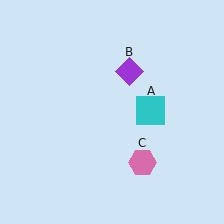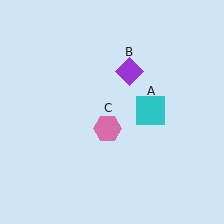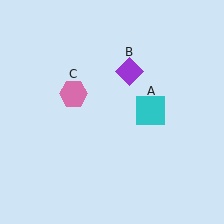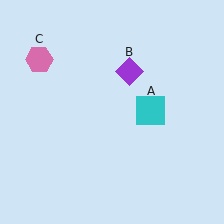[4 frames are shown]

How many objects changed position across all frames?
1 object changed position: pink hexagon (object C).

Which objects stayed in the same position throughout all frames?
Cyan square (object A) and purple diamond (object B) remained stationary.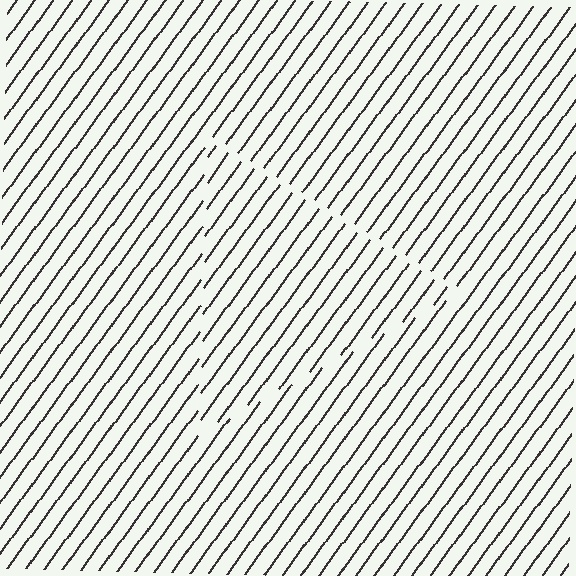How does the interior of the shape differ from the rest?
The interior of the shape contains the same grating, shifted by half a period — the contour is defined by the phase discontinuity where line-ends from the inner and outer gratings abut.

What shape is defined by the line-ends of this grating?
An illusory triangle. The interior of the shape contains the same grating, shifted by half a period — the contour is defined by the phase discontinuity where line-ends from the inner and outer gratings abut.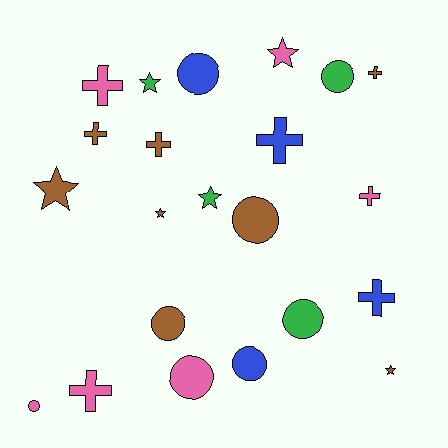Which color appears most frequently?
Brown, with 8 objects.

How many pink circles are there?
There are 2 pink circles.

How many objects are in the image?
There are 22 objects.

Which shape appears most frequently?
Cross, with 8 objects.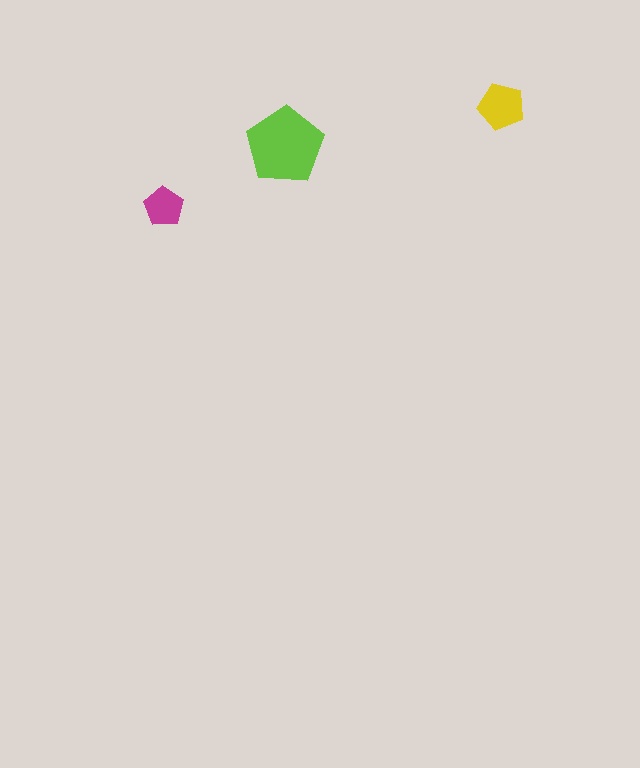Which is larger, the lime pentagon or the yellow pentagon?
The lime one.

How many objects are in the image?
There are 3 objects in the image.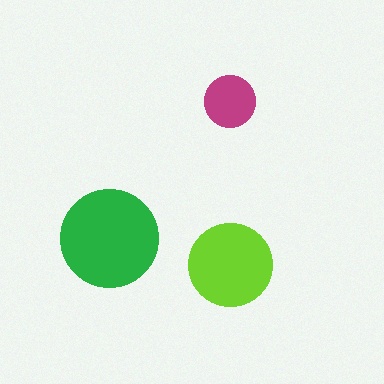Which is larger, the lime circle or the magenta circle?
The lime one.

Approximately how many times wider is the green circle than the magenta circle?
About 2 times wider.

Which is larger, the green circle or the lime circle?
The green one.